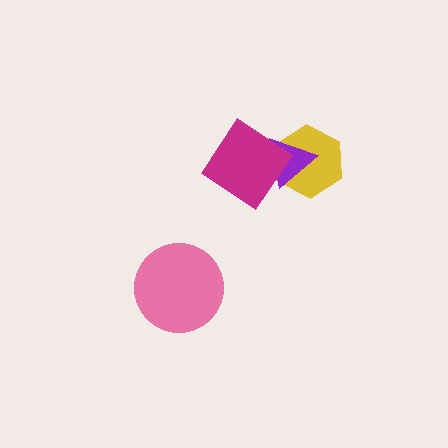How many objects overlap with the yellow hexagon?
2 objects overlap with the yellow hexagon.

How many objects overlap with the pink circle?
0 objects overlap with the pink circle.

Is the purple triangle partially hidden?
Yes, it is partially covered by another shape.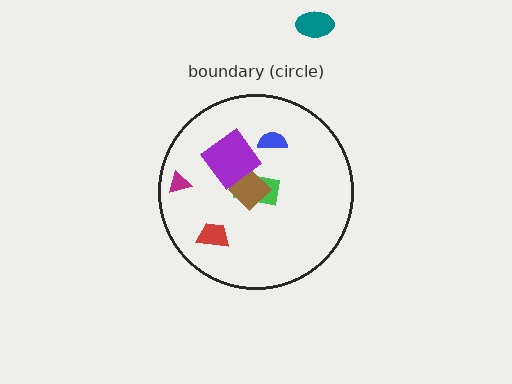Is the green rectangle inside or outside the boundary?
Inside.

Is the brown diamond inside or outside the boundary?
Inside.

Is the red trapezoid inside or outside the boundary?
Inside.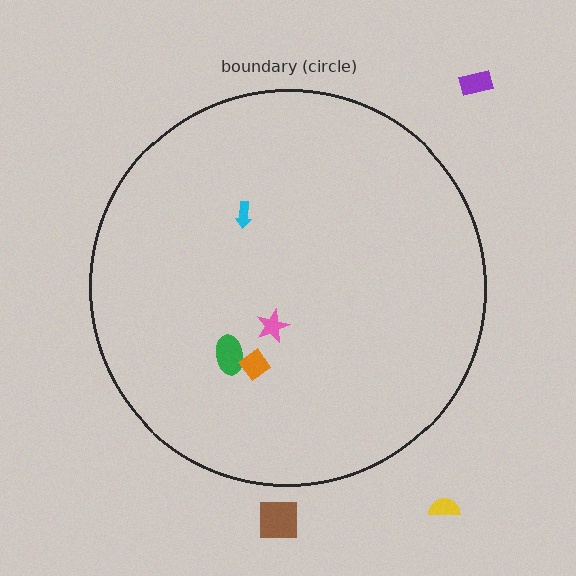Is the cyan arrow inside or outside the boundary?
Inside.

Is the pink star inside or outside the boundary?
Inside.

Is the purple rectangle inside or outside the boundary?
Outside.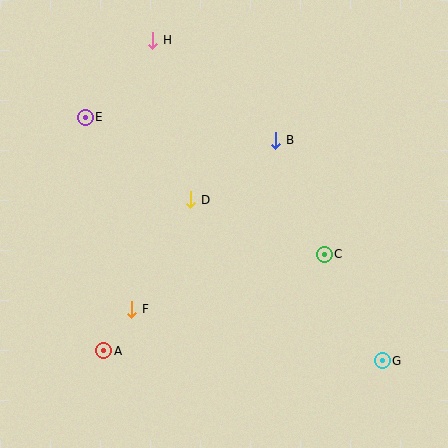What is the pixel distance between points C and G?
The distance between C and G is 121 pixels.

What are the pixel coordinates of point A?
Point A is at (104, 351).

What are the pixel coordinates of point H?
Point H is at (153, 40).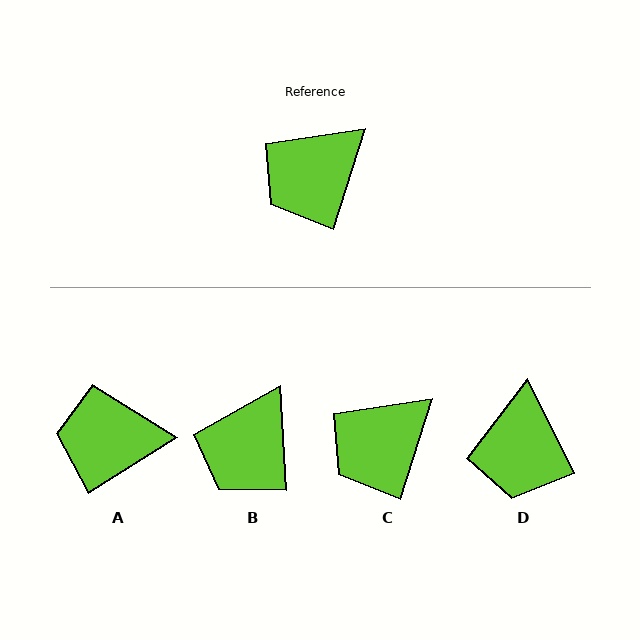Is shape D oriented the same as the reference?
No, it is off by about 44 degrees.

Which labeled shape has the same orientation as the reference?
C.